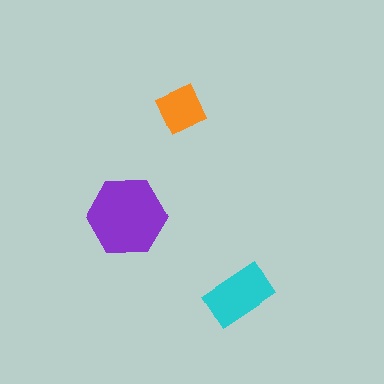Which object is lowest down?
The cyan rectangle is bottommost.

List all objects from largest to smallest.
The purple hexagon, the cyan rectangle, the orange square.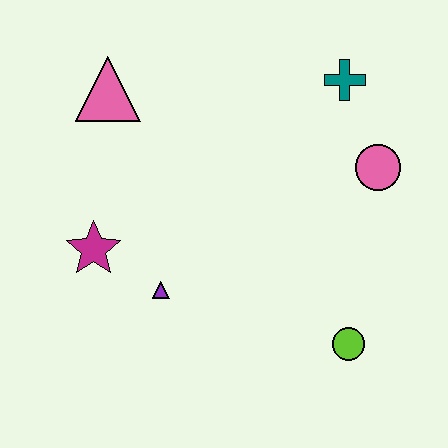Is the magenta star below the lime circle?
No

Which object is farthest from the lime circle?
The pink triangle is farthest from the lime circle.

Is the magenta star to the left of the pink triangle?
Yes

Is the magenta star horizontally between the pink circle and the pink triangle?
No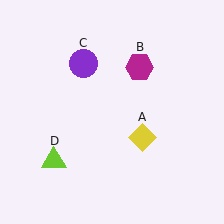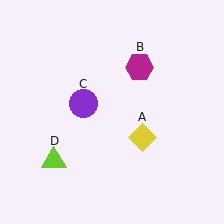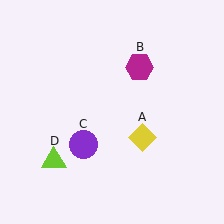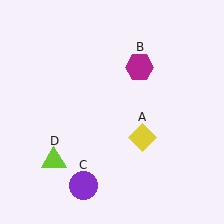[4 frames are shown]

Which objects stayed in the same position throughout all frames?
Yellow diamond (object A) and magenta hexagon (object B) and lime triangle (object D) remained stationary.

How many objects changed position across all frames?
1 object changed position: purple circle (object C).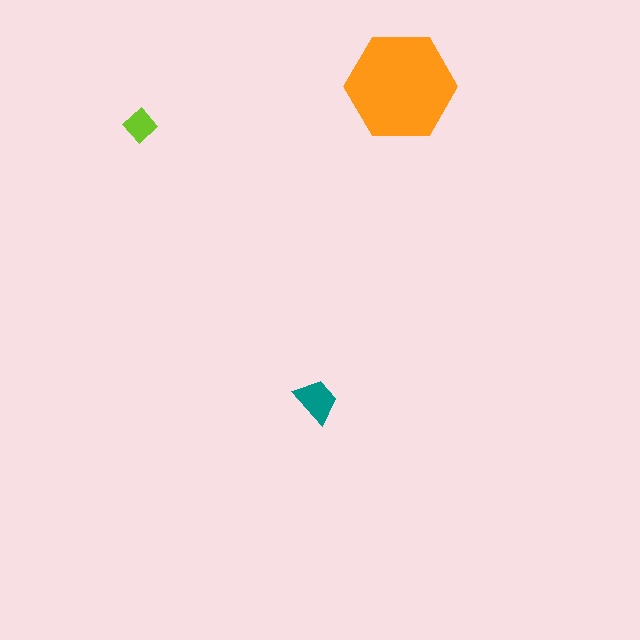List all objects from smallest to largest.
The lime diamond, the teal trapezoid, the orange hexagon.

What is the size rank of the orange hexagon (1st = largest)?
1st.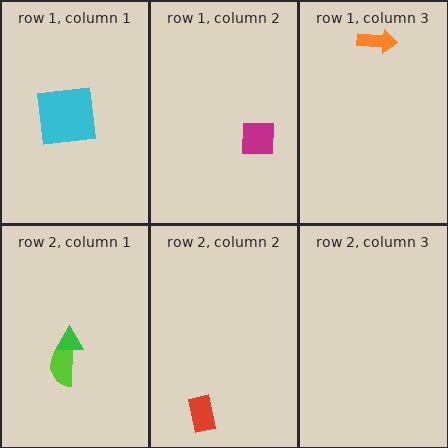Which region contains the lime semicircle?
The row 2, column 1 region.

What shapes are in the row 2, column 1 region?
The lime semicircle, the green triangle.